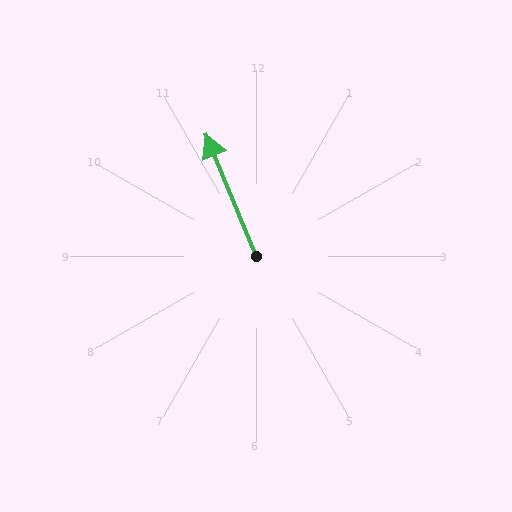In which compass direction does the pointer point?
North.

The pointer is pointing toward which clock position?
Roughly 11 o'clock.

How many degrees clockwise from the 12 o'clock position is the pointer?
Approximately 338 degrees.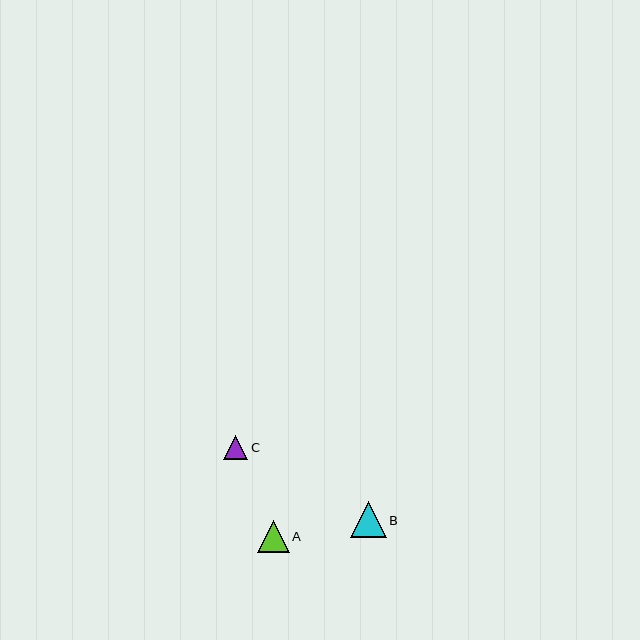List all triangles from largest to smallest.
From largest to smallest: B, A, C.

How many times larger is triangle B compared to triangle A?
Triangle B is approximately 1.1 times the size of triangle A.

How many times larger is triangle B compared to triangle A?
Triangle B is approximately 1.1 times the size of triangle A.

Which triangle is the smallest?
Triangle C is the smallest with a size of approximately 24 pixels.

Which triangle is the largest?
Triangle B is the largest with a size of approximately 36 pixels.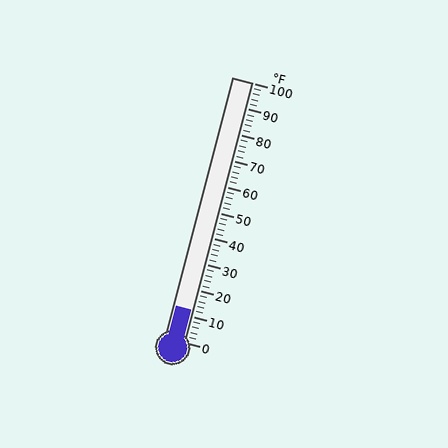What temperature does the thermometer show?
The thermometer shows approximately 12°F.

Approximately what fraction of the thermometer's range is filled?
The thermometer is filled to approximately 10% of its range.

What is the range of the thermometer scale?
The thermometer scale ranges from 0°F to 100°F.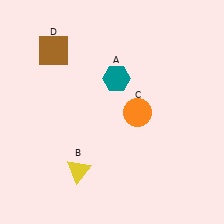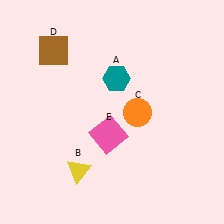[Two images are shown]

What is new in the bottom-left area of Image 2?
A pink square (E) was added in the bottom-left area of Image 2.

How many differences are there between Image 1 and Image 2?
There is 1 difference between the two images.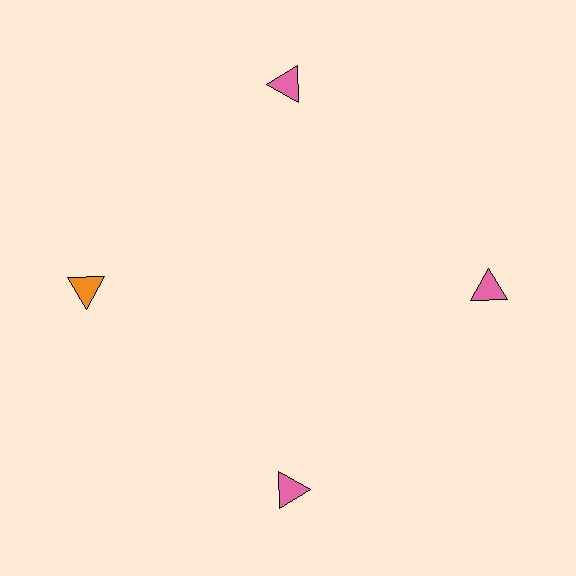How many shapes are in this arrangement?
There are 4 shapes arranged in a ring pattern.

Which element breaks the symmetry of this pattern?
The orange triangle at roughly the 9 o'clock position breaks the symmetry. All other shapes are pink triangles.